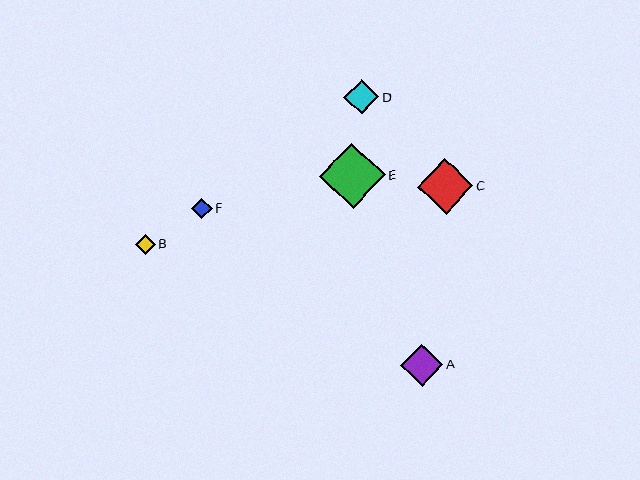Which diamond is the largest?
Diamond E is the largest with a size of approximately 65 pixels.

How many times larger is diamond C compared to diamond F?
Diamond C is approximately 2.7 times the size of diamond F.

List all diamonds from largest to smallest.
From largest to smallest: E, C, A, D, F, B.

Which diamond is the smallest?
Diamond B is the smallest with a size of approximately 20 pixels.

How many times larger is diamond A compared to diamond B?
Diamond A is approximately 2.1 times the size of diamond B.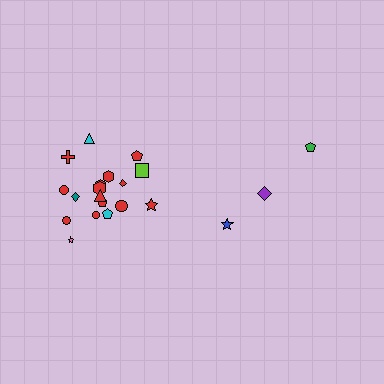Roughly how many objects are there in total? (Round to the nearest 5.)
Roughly 20 objects in total.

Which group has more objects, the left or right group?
The left group.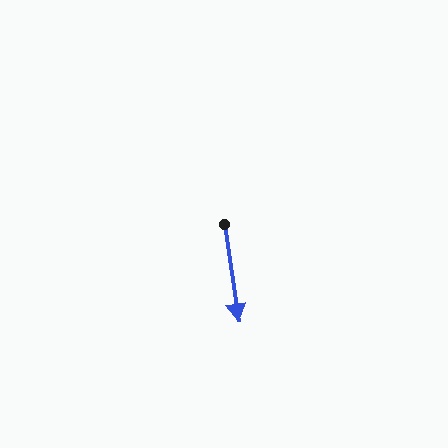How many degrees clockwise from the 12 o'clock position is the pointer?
Approximately 172 degrees.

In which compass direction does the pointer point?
South.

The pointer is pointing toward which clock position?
Roughly 6 o'clock.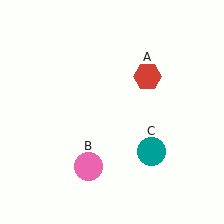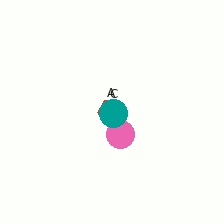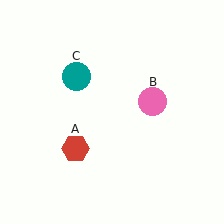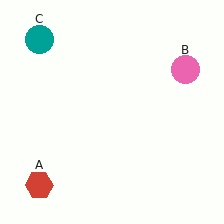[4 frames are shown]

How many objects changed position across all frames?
3 objects changed position: red hexagon (object A), pink circle (object B), teal circle (object C).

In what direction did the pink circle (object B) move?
The pink circle (object B) moved up and to the right.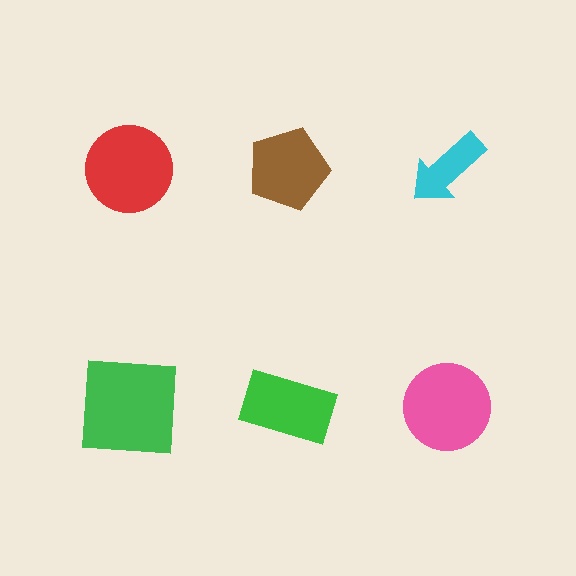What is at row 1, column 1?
A red circle.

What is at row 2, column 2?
A green rectangle.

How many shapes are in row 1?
3 shapes.